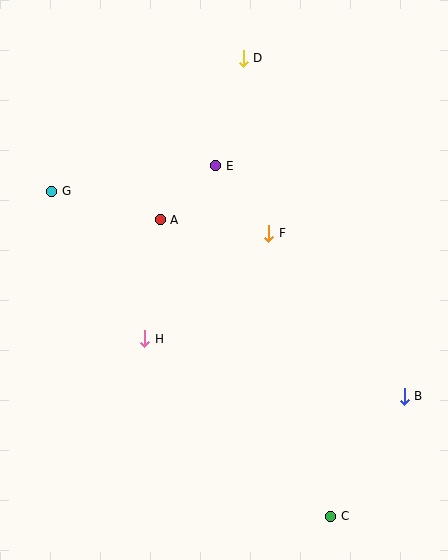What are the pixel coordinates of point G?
Point G is at (52, 191).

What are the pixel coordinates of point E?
Point E is at (216, 166).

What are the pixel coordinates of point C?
Point C is at (331, 516).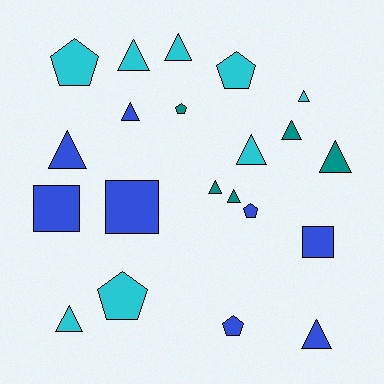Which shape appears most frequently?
Triangle, with 12 objects.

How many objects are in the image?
There are 21 objects.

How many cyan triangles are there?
There are 5 cyan triangles.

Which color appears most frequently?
Blue, with 8 objects.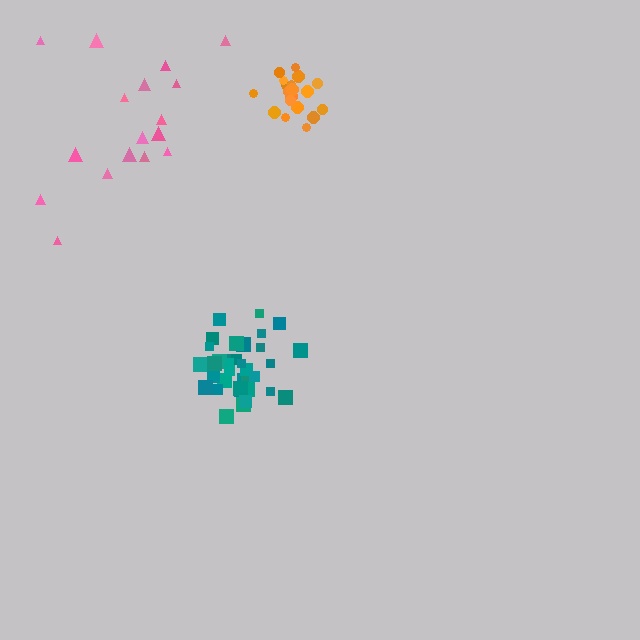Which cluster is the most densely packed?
Teal.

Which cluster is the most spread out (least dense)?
Pink.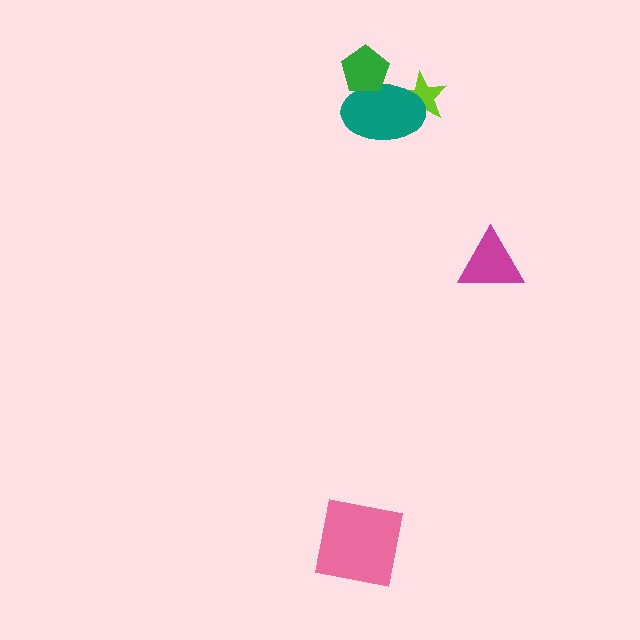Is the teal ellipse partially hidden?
Yes, it is partially covered by another shape.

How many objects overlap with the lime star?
1 object overlaps with the lime star.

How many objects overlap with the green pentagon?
1 object overlaps with the green pentagon.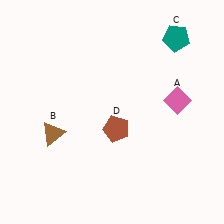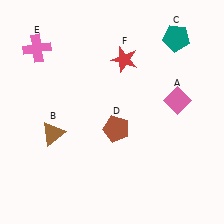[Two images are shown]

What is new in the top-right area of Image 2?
A red star (F) was added in the top-right area of Image 2.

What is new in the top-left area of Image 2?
A pink cross (E) was added in the top-left area of Image 2.